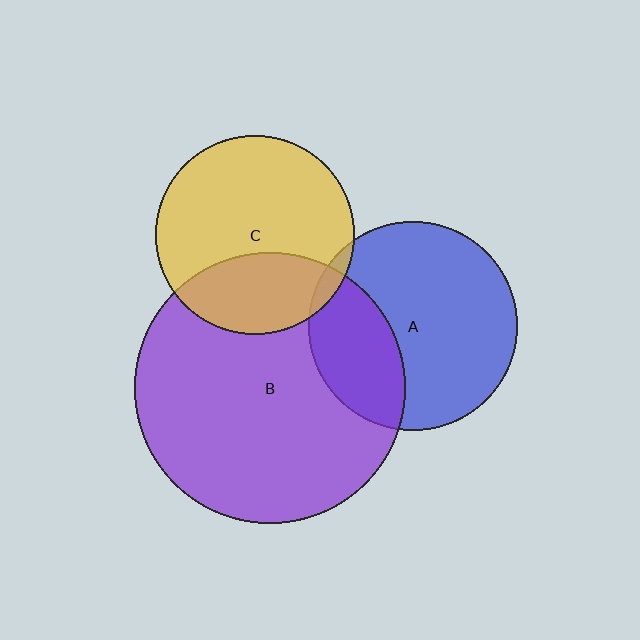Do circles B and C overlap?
Yes.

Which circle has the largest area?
Circle B (purple).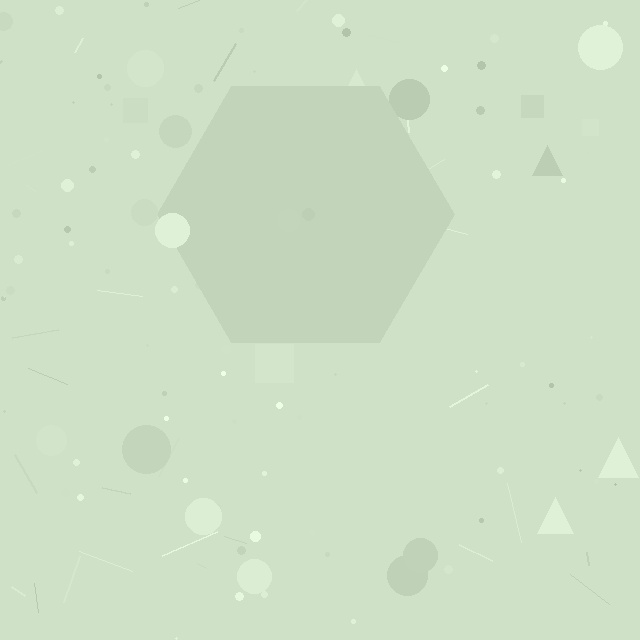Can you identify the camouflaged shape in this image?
The camouflaged shape is a hexagon.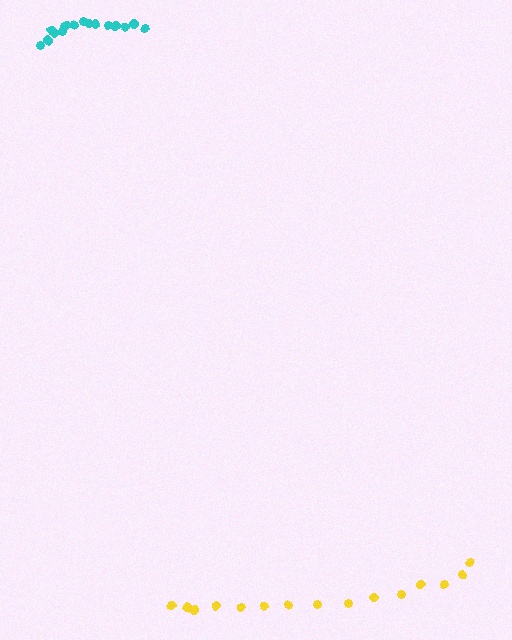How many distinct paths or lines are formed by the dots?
There are 2 distinct paths.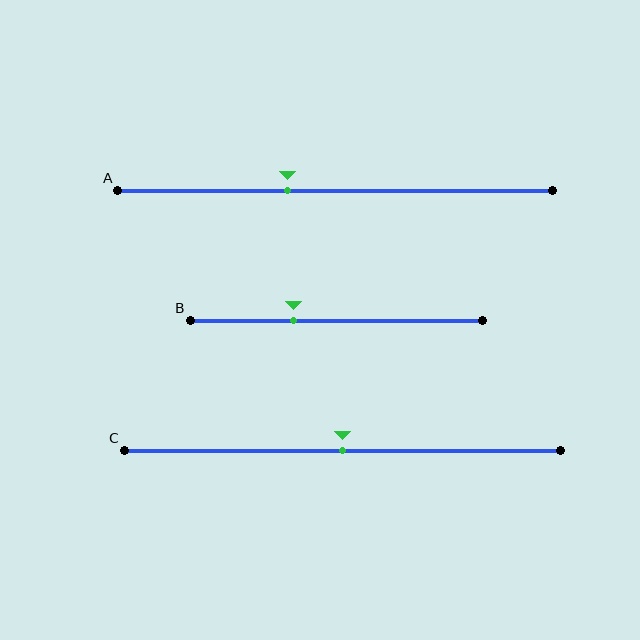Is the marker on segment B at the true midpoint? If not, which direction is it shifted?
No, the marker on segment B is shifted to the left by about 15% of the segment length.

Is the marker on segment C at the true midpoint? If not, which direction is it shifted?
Yes, the marker on segment C is at the true midpoint.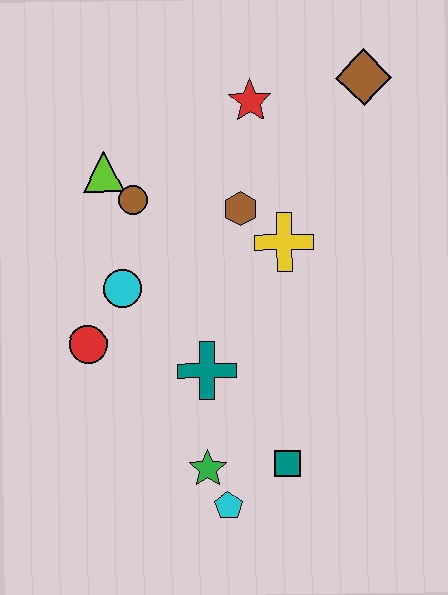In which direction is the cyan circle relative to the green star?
The cyan circle is above the green star.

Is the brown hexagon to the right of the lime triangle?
Yes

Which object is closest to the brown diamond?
The red star is closest to the brown diamond.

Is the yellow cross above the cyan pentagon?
Yes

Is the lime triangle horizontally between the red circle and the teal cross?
Yes